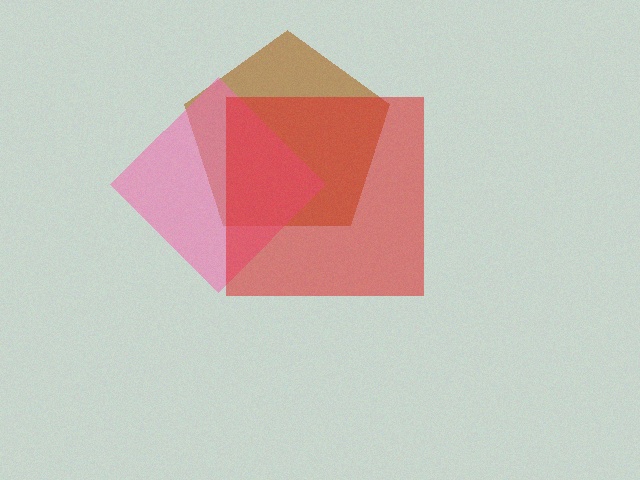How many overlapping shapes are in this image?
There are 3 overlapping shapes in the image.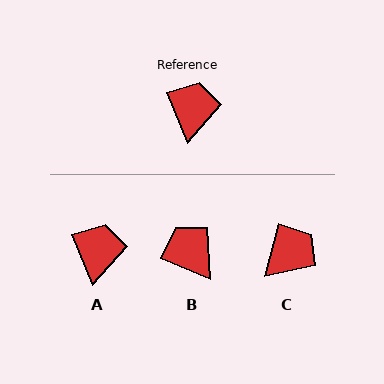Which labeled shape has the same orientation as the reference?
A.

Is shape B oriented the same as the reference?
No, it is off by about 45 degrees.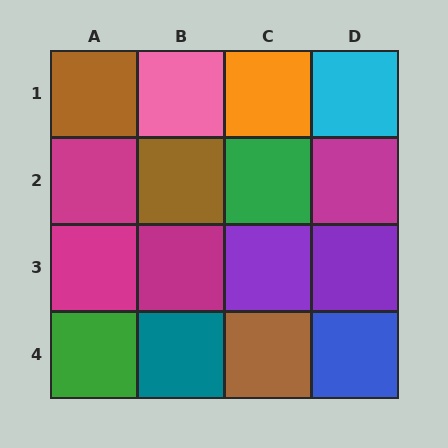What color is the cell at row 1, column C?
Orange.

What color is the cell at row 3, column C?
Purple.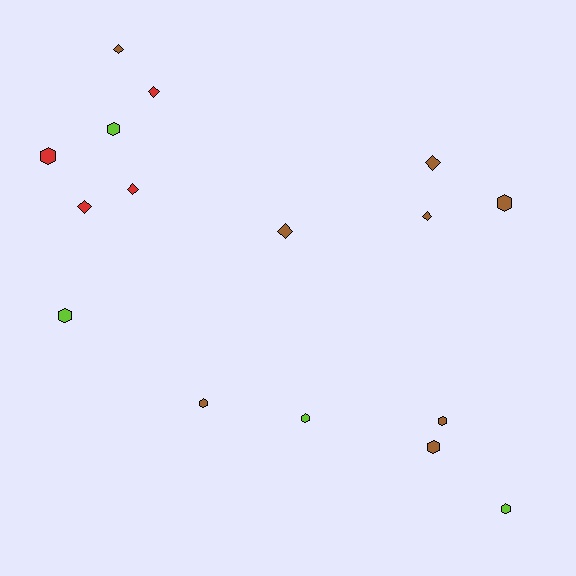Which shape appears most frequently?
Hexagon, with 9 objects.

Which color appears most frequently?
Brown, with 8 objects.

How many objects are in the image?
There are 16 objects.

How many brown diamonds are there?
There are 4 brown diamonds.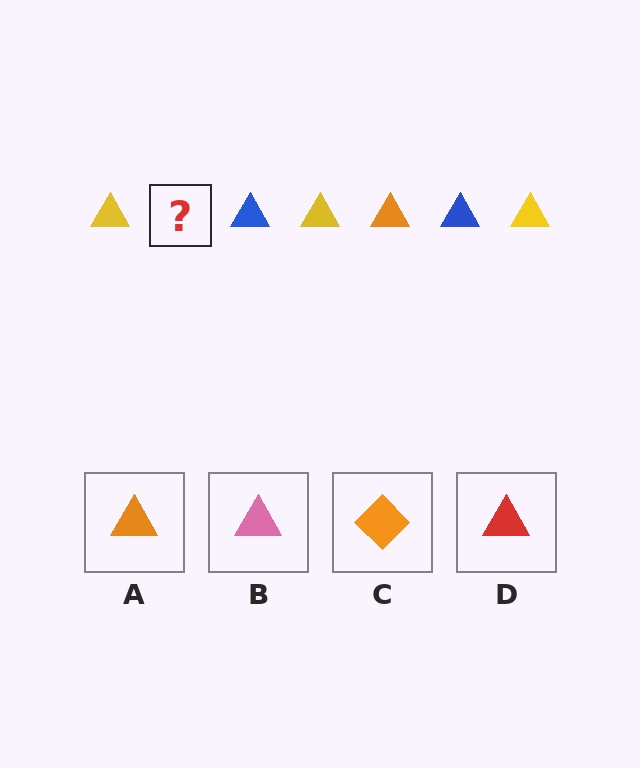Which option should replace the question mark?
Option A.